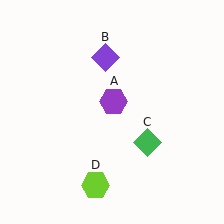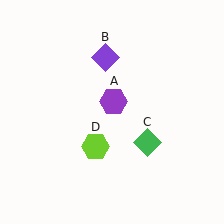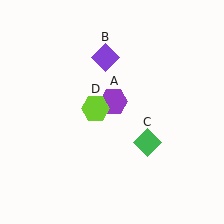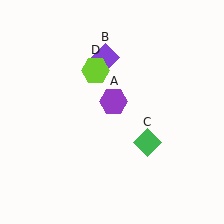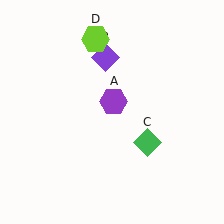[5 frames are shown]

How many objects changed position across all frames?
1 object changed position: lime hexagon (object D).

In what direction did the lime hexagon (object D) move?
The lime hexagon (object D) moved up.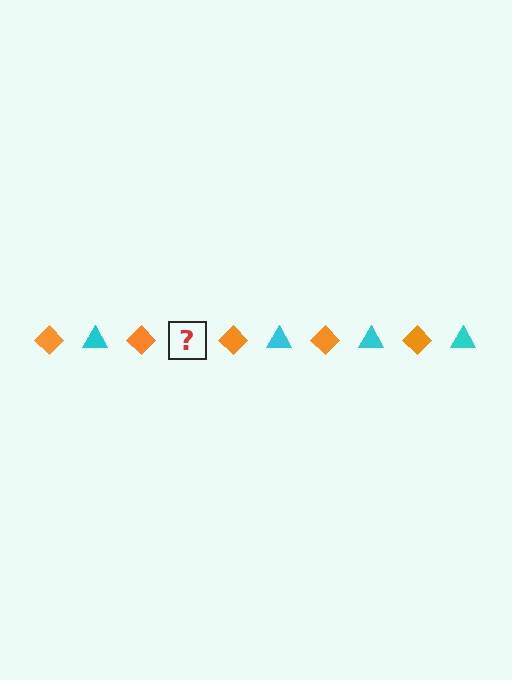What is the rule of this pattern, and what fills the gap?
The rule is that the pattern alternates between orange diamond and cyan triangle. The gap should be filled with a cyan triangle.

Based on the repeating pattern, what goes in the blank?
The blank should be a cyan triangle.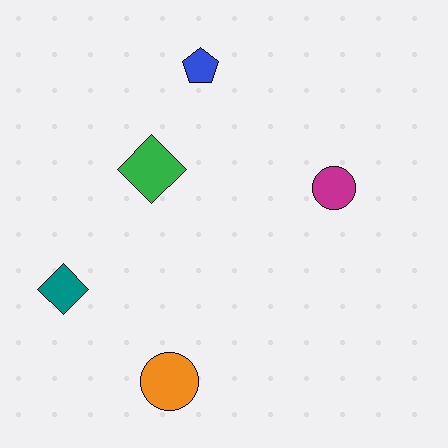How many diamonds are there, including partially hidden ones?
There are 2 diamonds.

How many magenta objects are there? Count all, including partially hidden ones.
There is 1 magenta object.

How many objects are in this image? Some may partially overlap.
There are 5 objects.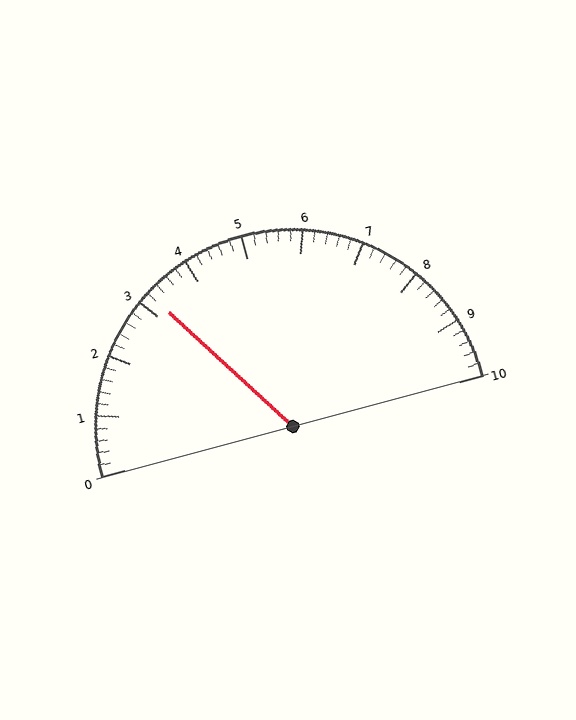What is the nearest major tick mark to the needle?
The nearest major tick mark is 3.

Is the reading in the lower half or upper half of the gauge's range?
The reading is in the lower half of the range (0 to 10).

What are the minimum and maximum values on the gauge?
The gauge ranges from 0 to 10.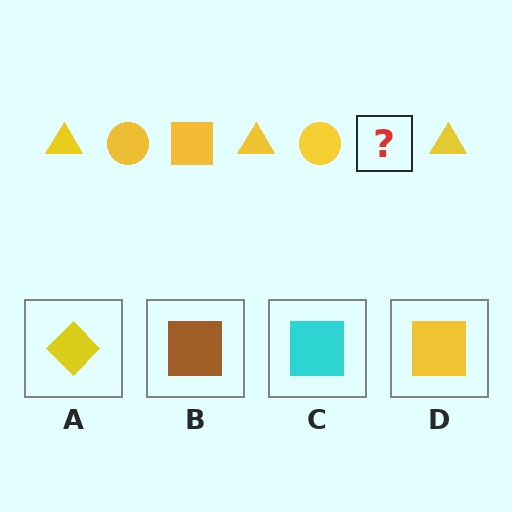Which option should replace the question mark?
Option D.